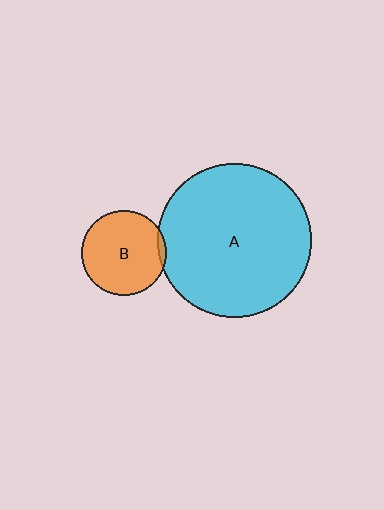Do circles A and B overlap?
Yes.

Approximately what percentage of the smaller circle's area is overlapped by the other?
Approximately 5%.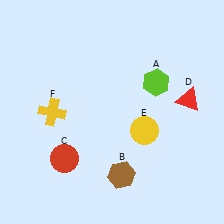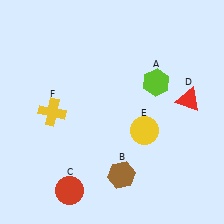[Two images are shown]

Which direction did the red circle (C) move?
The red circle (C) moved down.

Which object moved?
The red circle (C) moved down.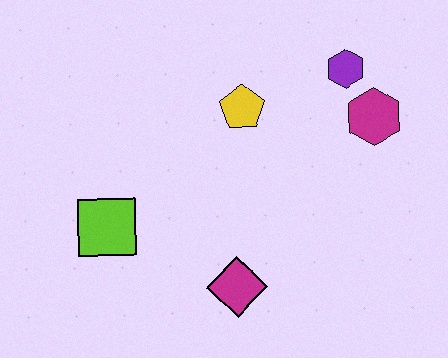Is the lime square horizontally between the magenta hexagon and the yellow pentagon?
No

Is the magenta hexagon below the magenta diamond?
No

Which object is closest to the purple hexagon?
The magenta hexagon is closest to the purple hexagon.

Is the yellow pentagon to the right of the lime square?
Yes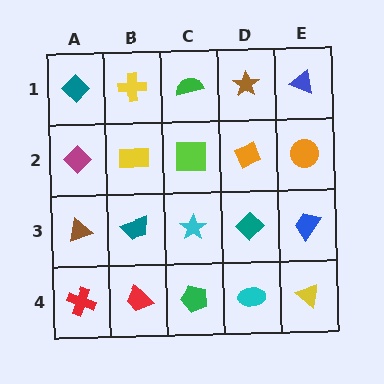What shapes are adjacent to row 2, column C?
A green semicircle (row 1, column C), a cyan star (row 3, column C), a yellow rectangle (row 2, column B), an orange diamond (row 2, column D).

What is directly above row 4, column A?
A brown triangle.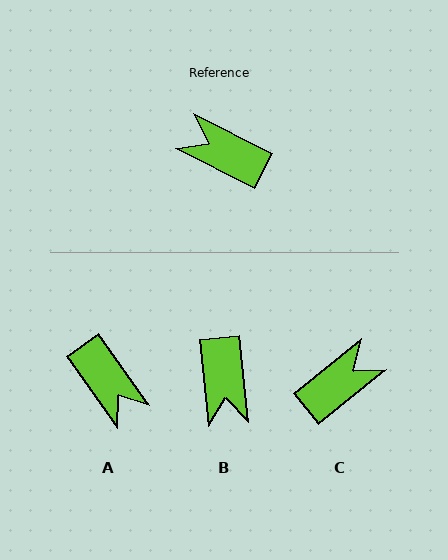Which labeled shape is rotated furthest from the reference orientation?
A, about 152 degrees away.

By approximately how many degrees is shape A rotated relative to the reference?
Approximately 152 degrees counter-clockwise.